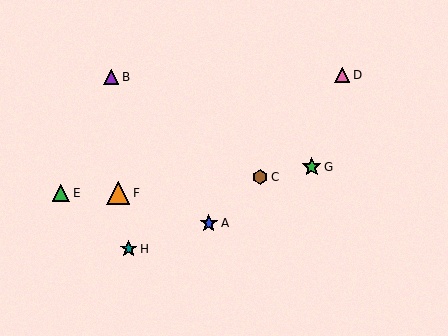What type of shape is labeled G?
Shape G is a green star.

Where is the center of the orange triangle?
The center of the orange triangle is at (118, 193).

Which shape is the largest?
The orange triangle (labeled F) is the largest.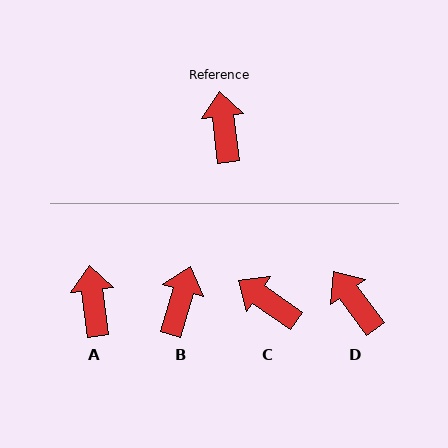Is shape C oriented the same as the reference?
No, it is off by about 48 degrees.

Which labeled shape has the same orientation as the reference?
A.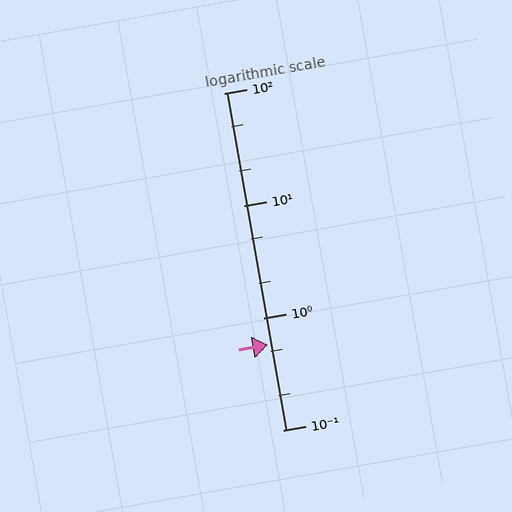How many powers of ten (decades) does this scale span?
The scale spans 3 decades, from 0.1 to 100.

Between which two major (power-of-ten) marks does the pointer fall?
The pointer is between 0.1 and 1.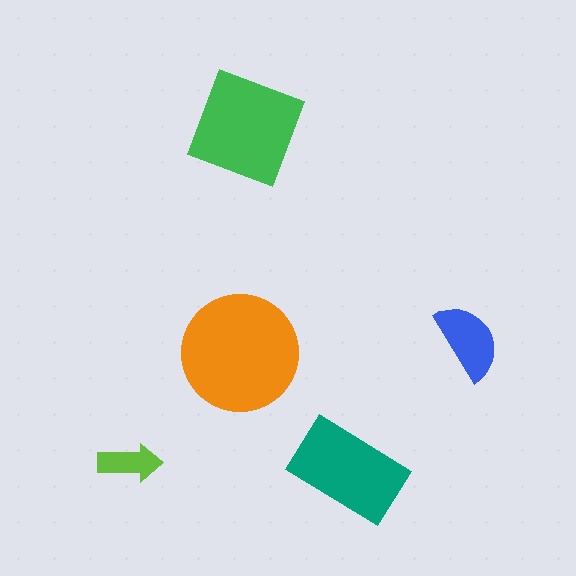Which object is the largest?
The orange circle.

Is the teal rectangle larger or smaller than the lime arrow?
Larger.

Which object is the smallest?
The lime arrow.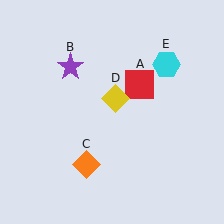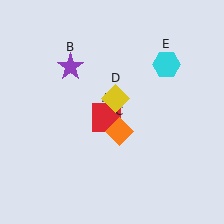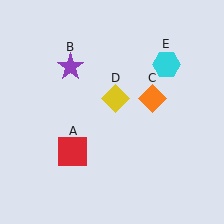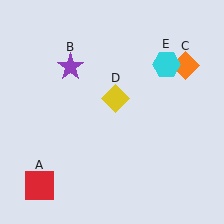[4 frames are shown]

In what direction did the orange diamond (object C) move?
The orange diamond (object C) moved up and to the right.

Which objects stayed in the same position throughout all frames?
Purple star (object B) and yellow diamond (object D) and cyan hexagon (object E) remained stationary.